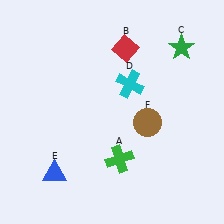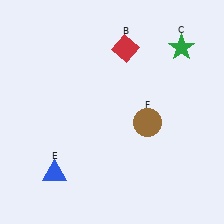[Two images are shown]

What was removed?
The cyan cross (D), the green cross (A) were removed in Image 2.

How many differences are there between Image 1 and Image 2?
There are 2 differences between the two images.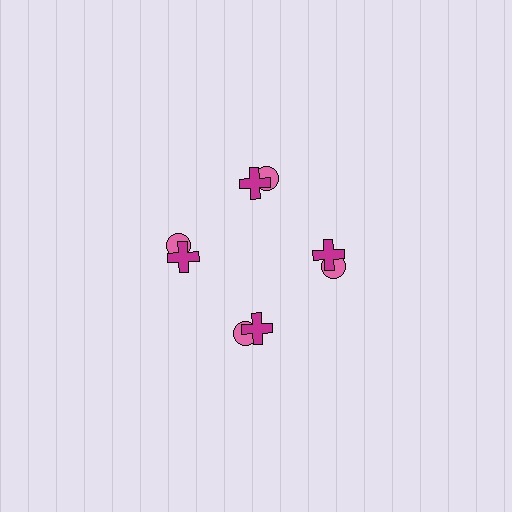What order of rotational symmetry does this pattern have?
This pattern has 4-fold rotational symmetry.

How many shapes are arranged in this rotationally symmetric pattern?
There are 8 shapes, arranged in 4 groups of 2.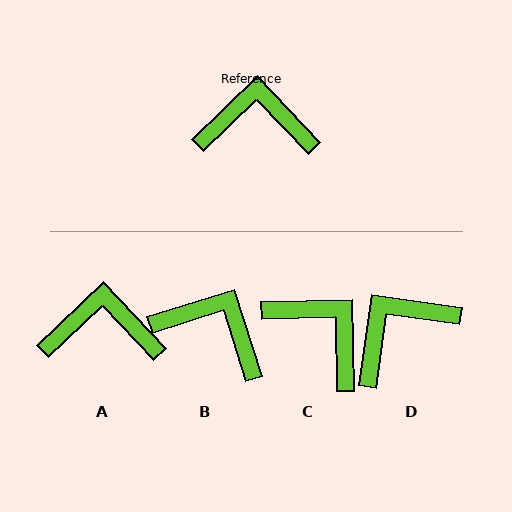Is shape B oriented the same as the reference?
No, it is off by about 26 degrees.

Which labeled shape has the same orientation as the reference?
A.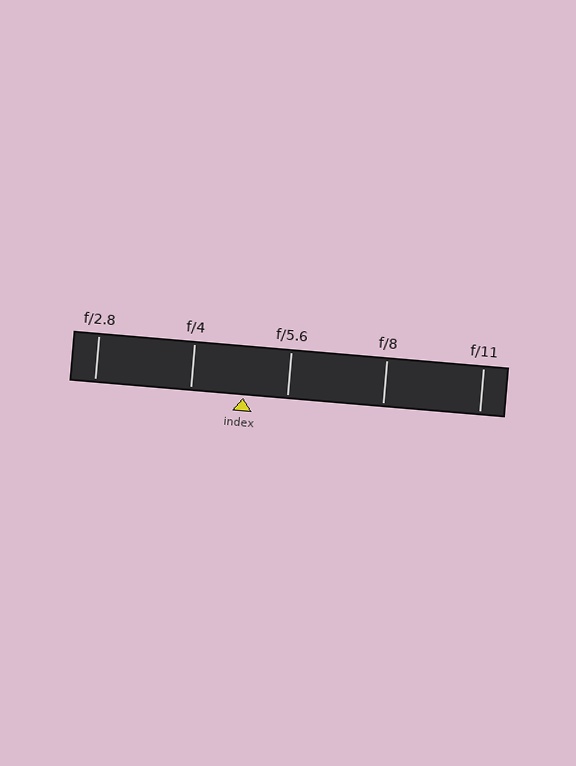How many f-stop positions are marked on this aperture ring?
There are 5 f-stop positions marked.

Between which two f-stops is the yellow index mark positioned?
The index mark is between f/4 and f/5.6.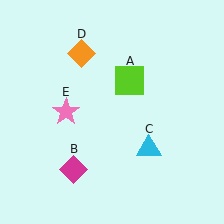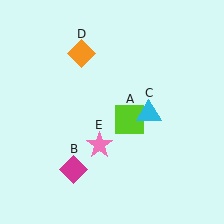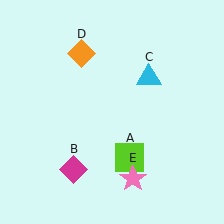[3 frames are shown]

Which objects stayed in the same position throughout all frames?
Magenta diamond (object B) and orange diamond (object D) remained stationary.